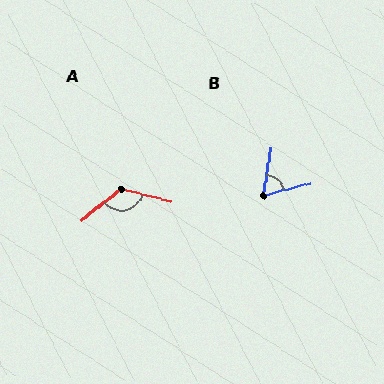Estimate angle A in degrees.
Approximately 127 degrees.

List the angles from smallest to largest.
B (67°), A (127°).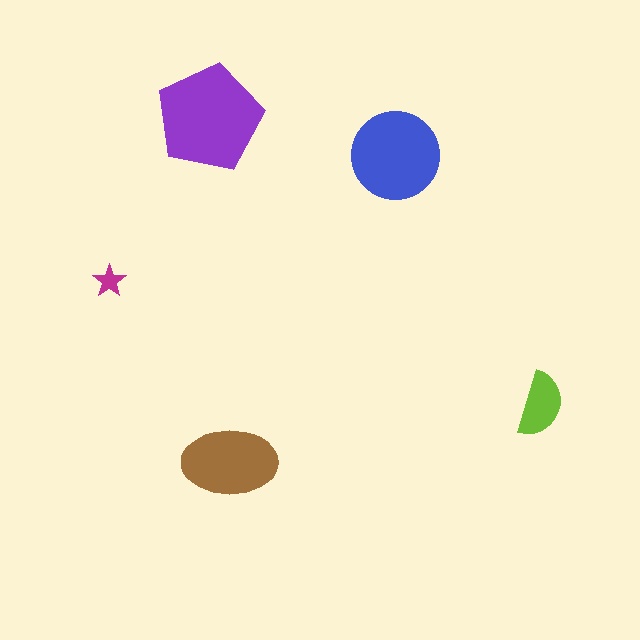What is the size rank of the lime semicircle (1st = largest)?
4th.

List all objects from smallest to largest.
The magenta star, the lime semicircle, the brown ellipse, the blue circle, the purple pentagon.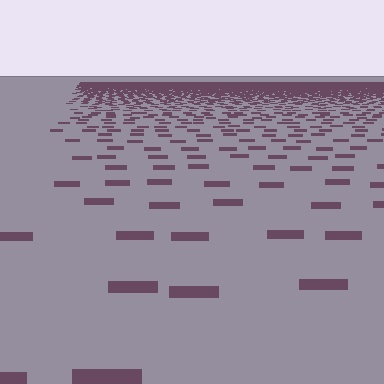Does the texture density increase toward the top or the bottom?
Density increases toward the top.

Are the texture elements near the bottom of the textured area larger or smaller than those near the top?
Larger. Near the bottom, elements are closer to the viewer and appear at a bigger on-screen size.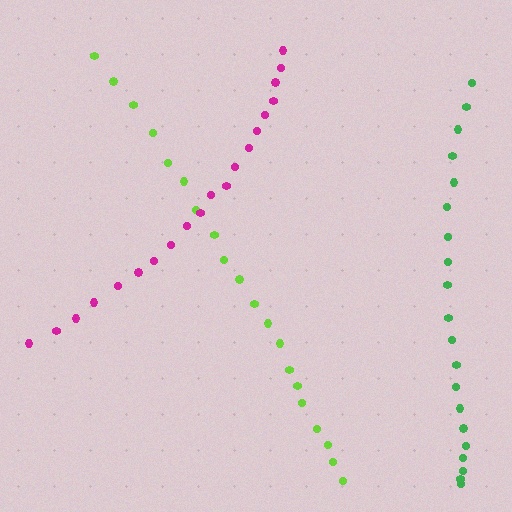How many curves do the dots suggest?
There are 3 distinct paths.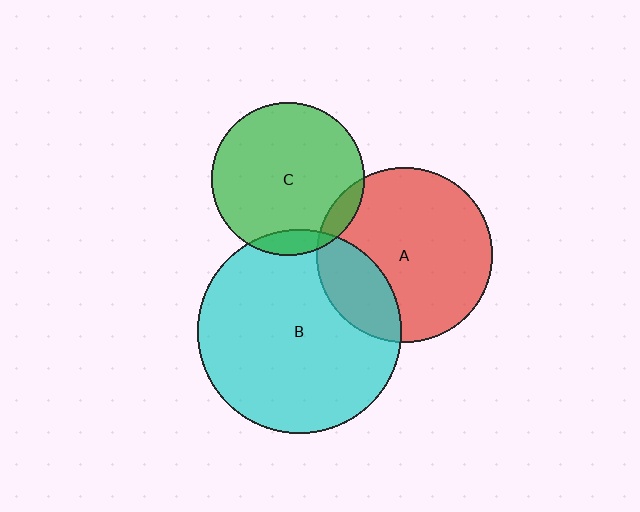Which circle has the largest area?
Circle B (cyan).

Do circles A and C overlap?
Yes.